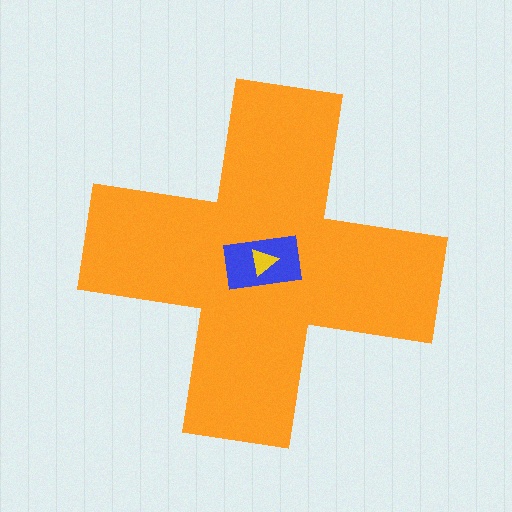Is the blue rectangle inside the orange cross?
Yes.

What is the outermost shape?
The orange cross.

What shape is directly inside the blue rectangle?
The yellow triangle.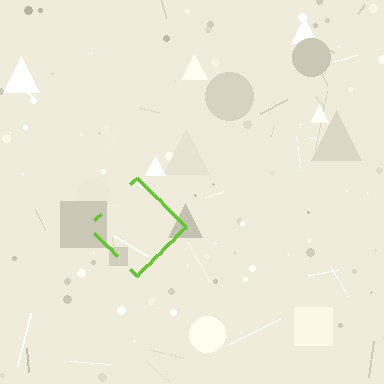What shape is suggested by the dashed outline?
The dashed outline suggests a diamond.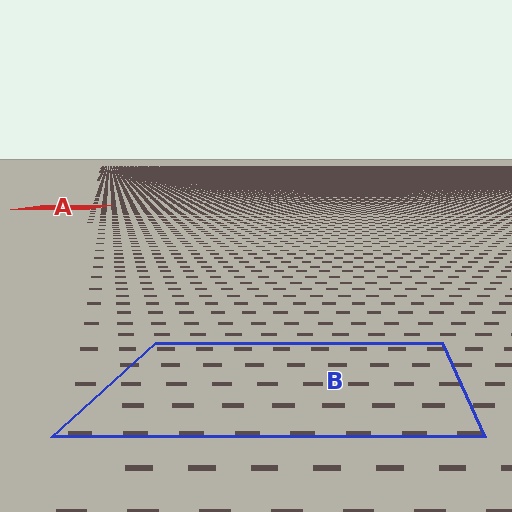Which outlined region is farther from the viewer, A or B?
Region A is farther from the viewer — the texture elements inside it appear smaller and more densely packed.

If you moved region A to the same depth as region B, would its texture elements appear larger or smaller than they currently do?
They would appear larger. At a closer depth, the same texture elements are projected at a bigger on-screen size.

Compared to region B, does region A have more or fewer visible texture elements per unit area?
Region A has more texture elements per unit area — they are packed more densely because it is farther away.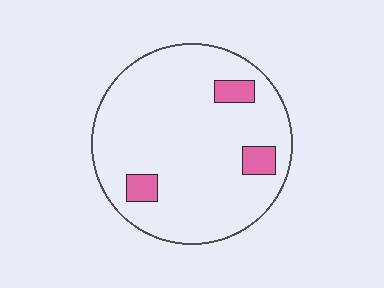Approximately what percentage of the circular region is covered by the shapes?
Approximately 10%.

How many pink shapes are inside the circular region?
3.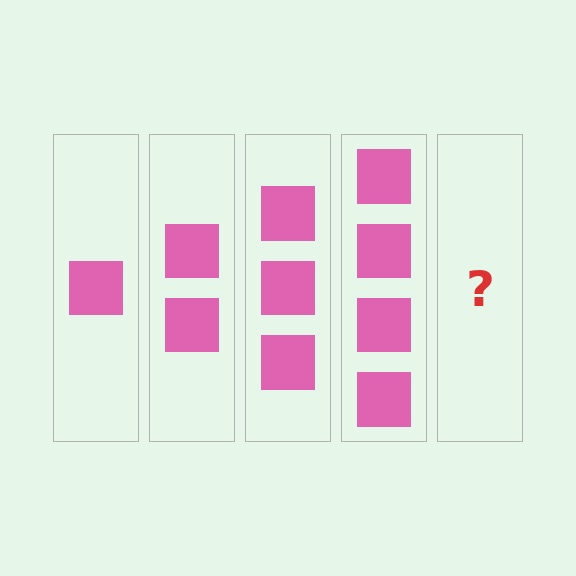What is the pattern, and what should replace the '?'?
The pattern is that each step adds one more square. The '?' should be 5 squares.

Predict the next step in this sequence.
The next step is 5 squares.